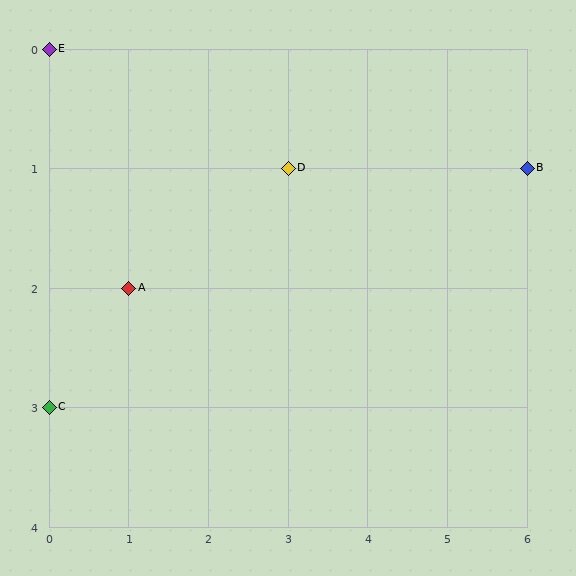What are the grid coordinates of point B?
Point B is at grid coordinates (6, 1).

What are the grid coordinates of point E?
Point E is at grid coordinates (0, 0).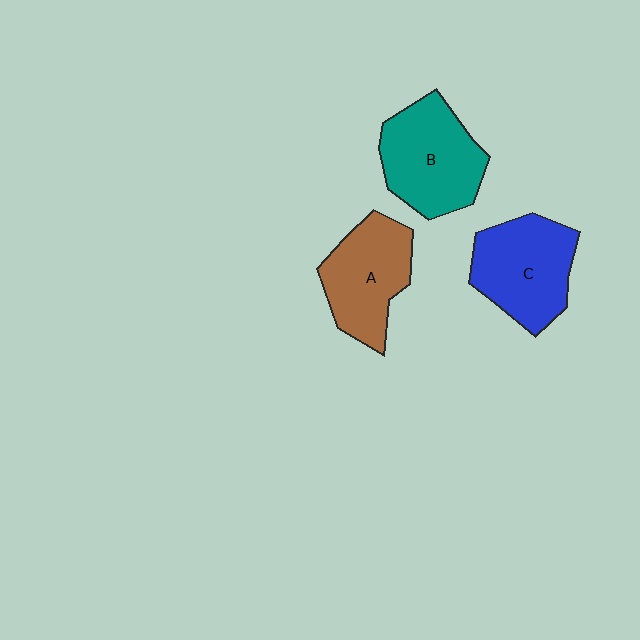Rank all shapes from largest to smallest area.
From largest to smallest: B (teal), C (blue), A (brown).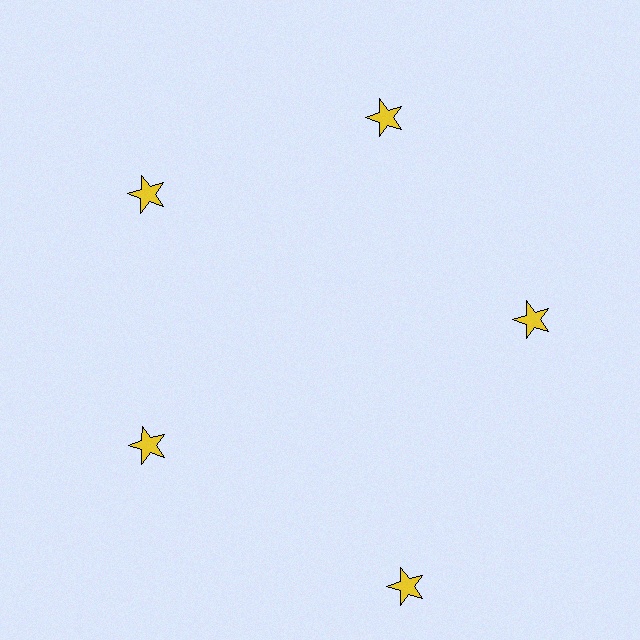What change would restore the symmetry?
The symmetry would be restored by moving it inward, back onto the ring so that all 5 stars sit at equal angles and equal distance from the center.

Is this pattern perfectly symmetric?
No. The 5 yellow stars are arranged in a ring, but one element near the 5 o'clock position is pushed outward from the center, breaking the 5-fold rotational symmetry.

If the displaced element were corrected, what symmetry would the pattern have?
It would have 5-fold rotational symmetry — the pattern would map onto itself every 72 degrees.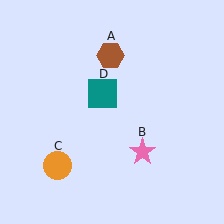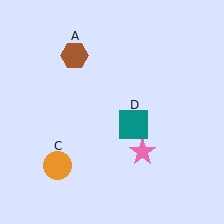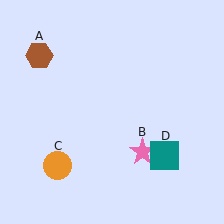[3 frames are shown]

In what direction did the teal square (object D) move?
The teal square (object D) moved down and to the right.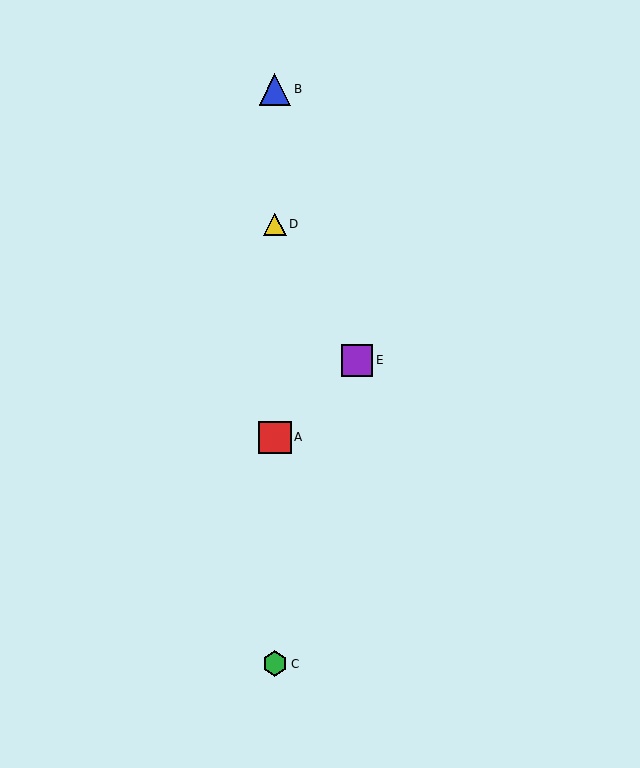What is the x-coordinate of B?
Object B is at x≈275.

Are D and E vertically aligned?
No, D is at x≈275 and E is at x≈357.